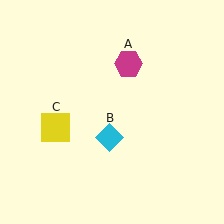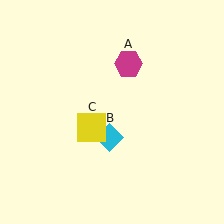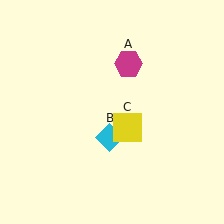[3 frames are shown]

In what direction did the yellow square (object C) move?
The yellow square (object C) moved right.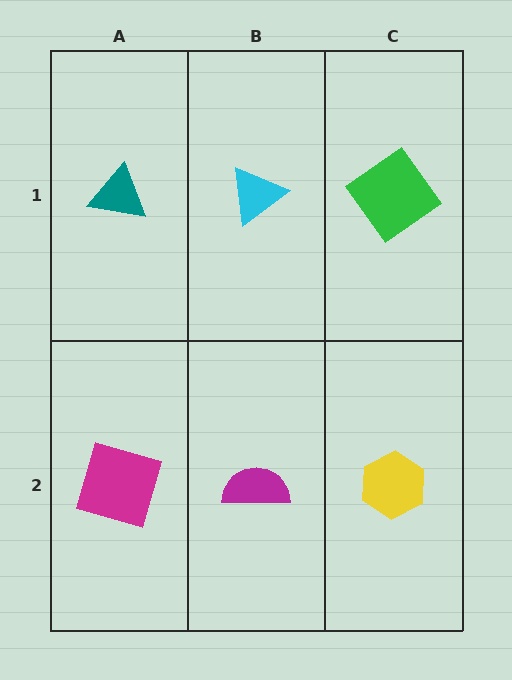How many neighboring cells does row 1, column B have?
3.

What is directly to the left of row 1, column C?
A cyan triangle.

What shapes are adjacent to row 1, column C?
A yellow hexagon (row 2, column C), a cyan triangle (row 1, column B).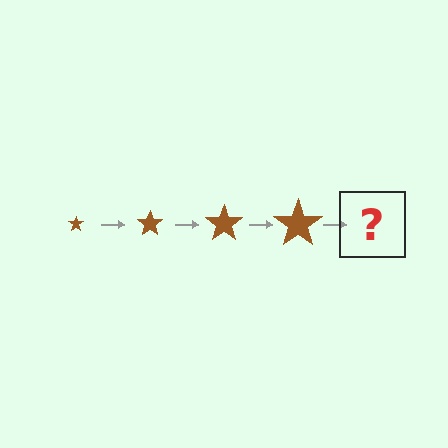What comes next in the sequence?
The next element should be a brown star, larger than the previous one.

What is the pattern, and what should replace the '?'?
The pattern is that the star gets progressively larger each step. The '?' should be a brown star, larger than the previous one.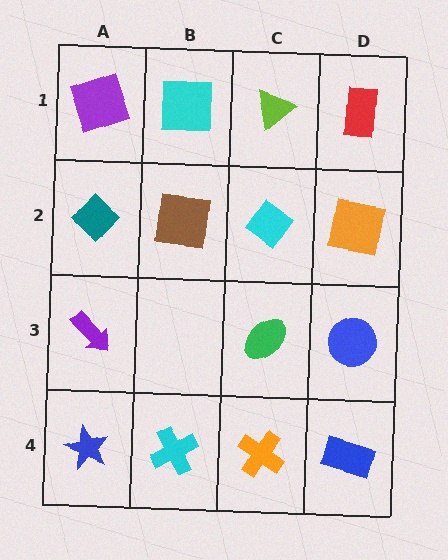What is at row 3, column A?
A purple arrow.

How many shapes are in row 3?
3 shapes.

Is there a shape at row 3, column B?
No, that cell is empty.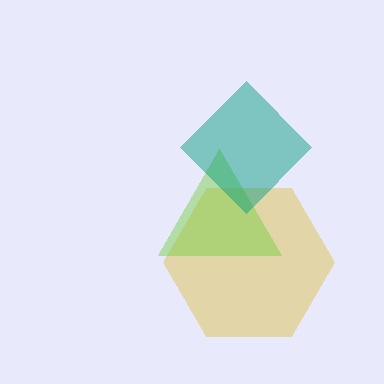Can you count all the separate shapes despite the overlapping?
Yes, there are 3 separate shapes.